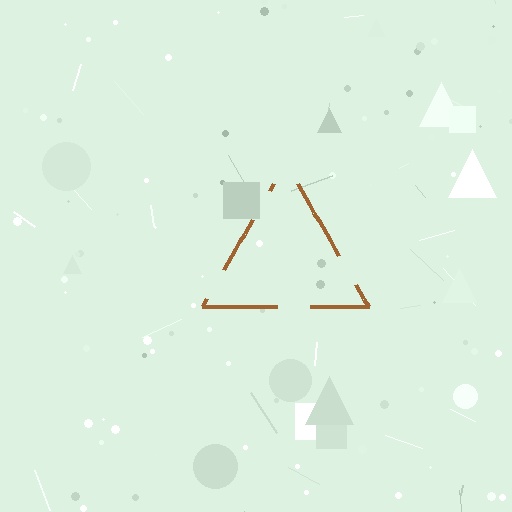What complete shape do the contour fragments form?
The contour fragments form a triangle.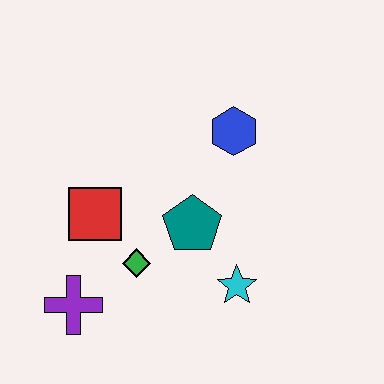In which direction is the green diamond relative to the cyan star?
The green diamond is to the left of the cyan star.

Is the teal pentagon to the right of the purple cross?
Yes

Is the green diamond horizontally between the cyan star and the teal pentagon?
No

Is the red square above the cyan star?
Yes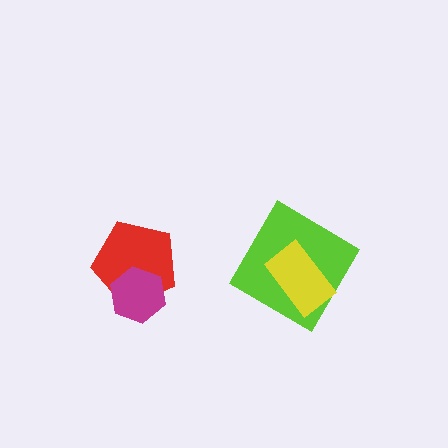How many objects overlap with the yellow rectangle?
1 object overlaps with the yellow rectangle.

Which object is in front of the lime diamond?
The yellow rectangle is in front of the lime diamond.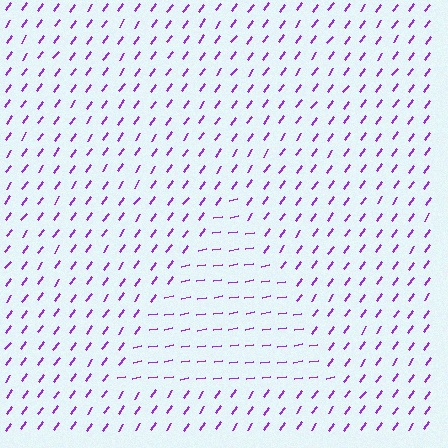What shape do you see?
I see a triangle.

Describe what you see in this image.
The image is filled with small purple line segments. A triangle region in the image has lines oriented differently from the surrounding lines, creating a visible texture boundary.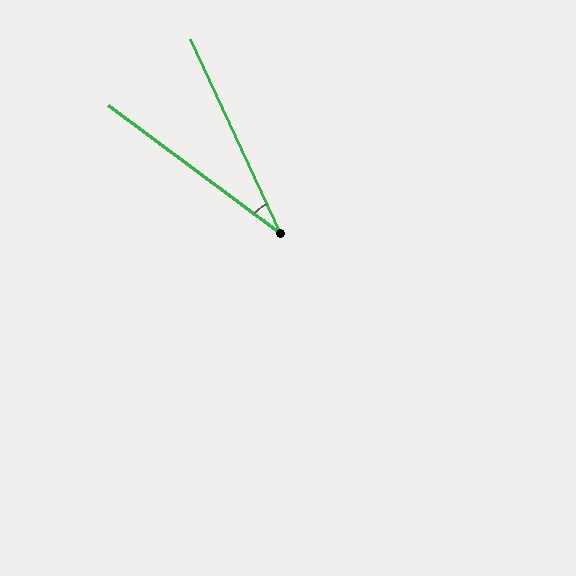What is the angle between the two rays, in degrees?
Approximately 28 degrees.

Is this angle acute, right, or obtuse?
It is acute.